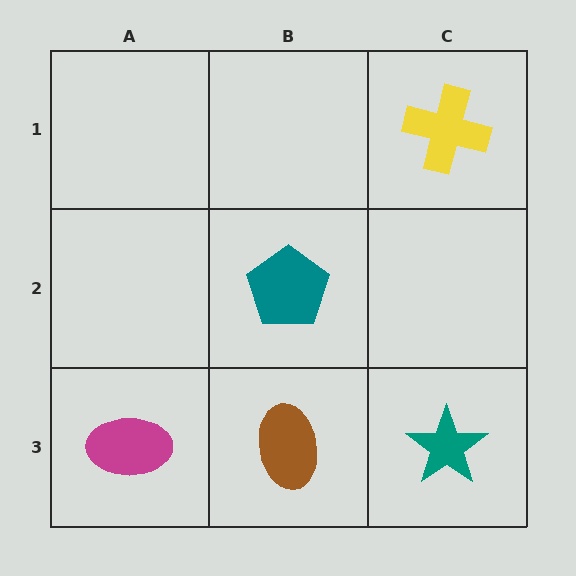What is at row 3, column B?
A brown ellipse.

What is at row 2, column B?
A teal pentagon.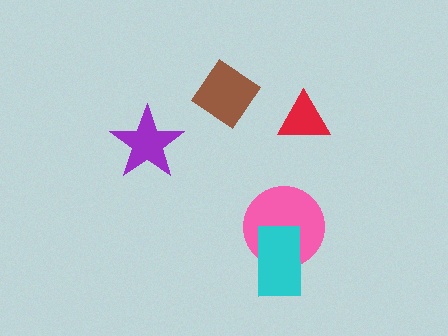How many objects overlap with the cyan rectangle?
1 object overlaps with the cyan rectangle.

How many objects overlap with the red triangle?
0 objects overlap with the red triangle.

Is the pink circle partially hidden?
Yes, it is partially covered by another shape.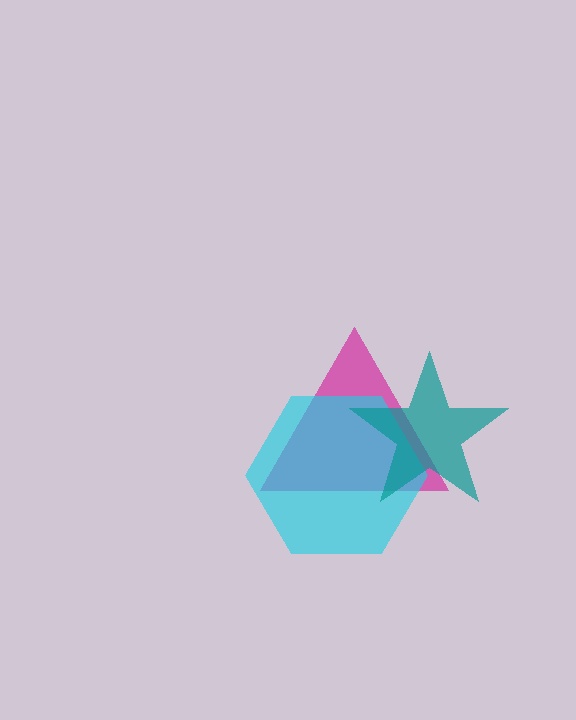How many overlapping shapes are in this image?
There are 3 overlapping shapes in the image.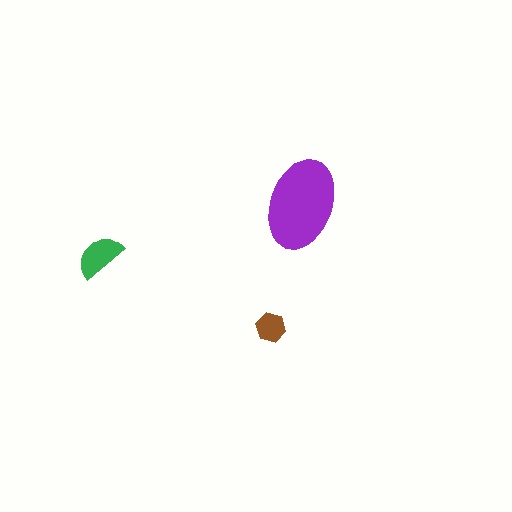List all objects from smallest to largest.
The brown hexagon, the green semicircle, the purple ellipse.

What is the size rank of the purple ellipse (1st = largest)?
1st.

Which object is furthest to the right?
The purple ellipse is rightmost.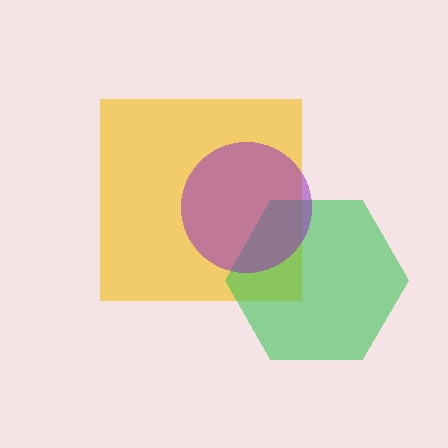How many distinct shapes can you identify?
There are 3 distinct shapes: a yellow square, a green hexagon, a purple circle.